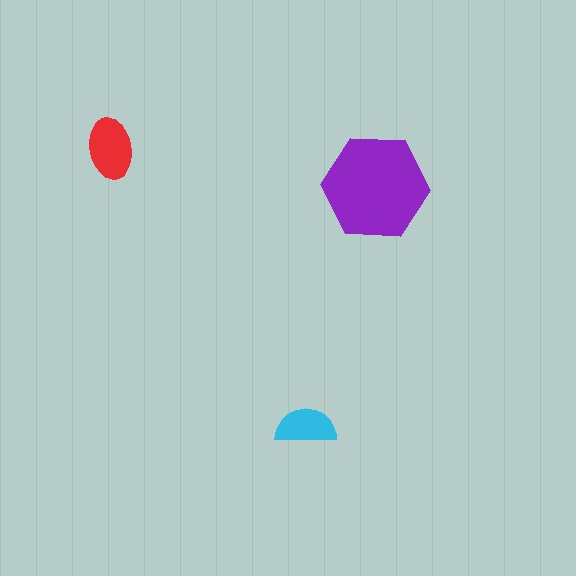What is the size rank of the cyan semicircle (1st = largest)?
3rd.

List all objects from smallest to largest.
The cyan semicircle, the red ellipse, the purple hexagon.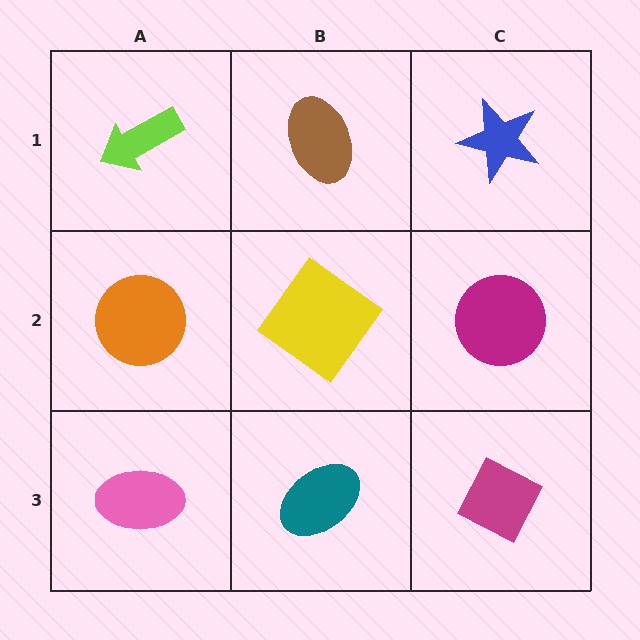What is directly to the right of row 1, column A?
A brown ellipse.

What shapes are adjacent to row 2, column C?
A blue star (row 1, column C), a magenta diamond (row 3, column C), a yellow diamond (row 2, column B).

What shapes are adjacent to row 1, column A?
An orange circle (row 2, column A), a brown ellipse (row 1, column B).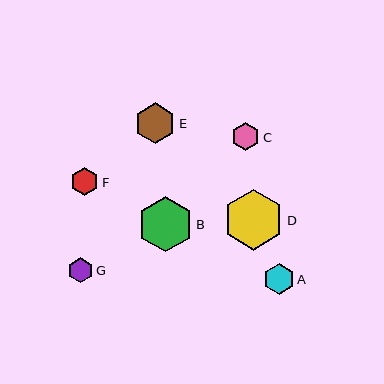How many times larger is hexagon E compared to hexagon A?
Hexagon E is approximately 1.4 times the size of hexagon A.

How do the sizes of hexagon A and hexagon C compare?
Hexagon A and hexagon C are approximately the same size.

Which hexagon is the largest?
Hexagon D is the largest with a size of approximately 61 pixels.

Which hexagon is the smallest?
Hexagon G is the smallest with a size of approximately 25 pixels.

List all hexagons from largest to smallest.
From largest to smallest: D, B, E, A, C, F, G.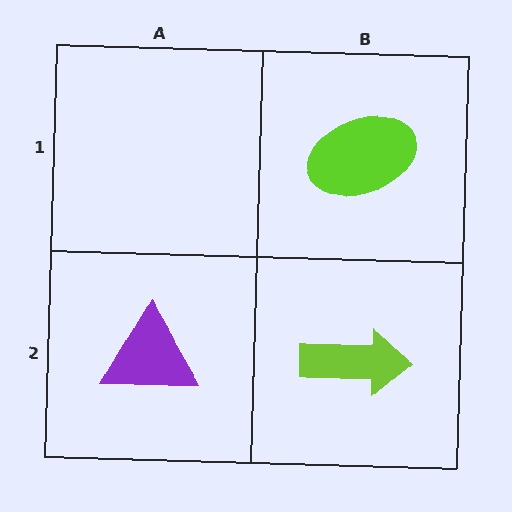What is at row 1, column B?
A lime ellipse.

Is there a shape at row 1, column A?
No, that cell is empty.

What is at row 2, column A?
A purple triangle.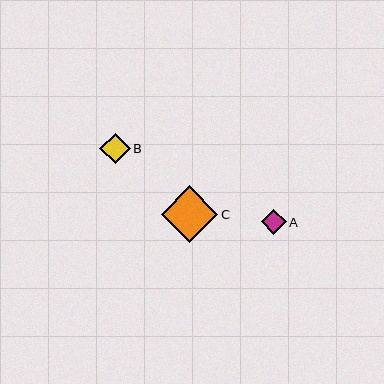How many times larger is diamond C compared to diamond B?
Diamond C is approximately 1.9 times the size of diamond B.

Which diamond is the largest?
Diamond C is the largest with a size of approximately 57 pixels.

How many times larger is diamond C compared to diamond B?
Diamond C is approximately 1.9 times the size of diamond B.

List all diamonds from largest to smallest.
From largest to smallest: C, B, A.